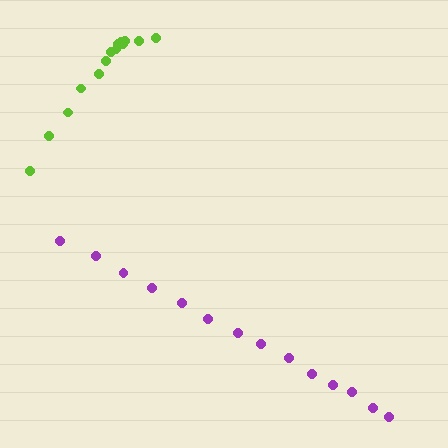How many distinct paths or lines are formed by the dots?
There are 2 distinct paths.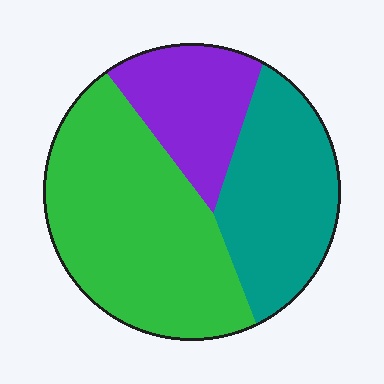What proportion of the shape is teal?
Teal takes up between a sixth and a third of the shape.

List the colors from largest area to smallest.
From largest to smallest: green, teal, purple.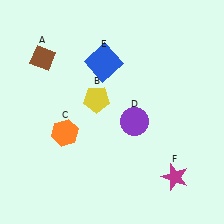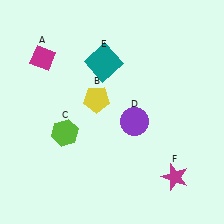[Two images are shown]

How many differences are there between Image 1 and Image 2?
There are 3 differences between the two images.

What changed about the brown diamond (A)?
In Image 1, A is brown. In Image 2, it changed to magenta.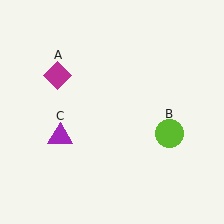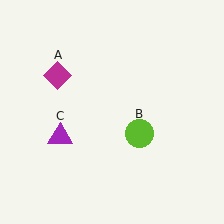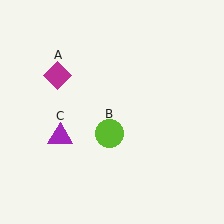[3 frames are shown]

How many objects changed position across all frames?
1 object changed position: lime circle (object B).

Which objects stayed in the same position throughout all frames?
Magenta diamond (object A) and purple triangle (object C) remained stationary.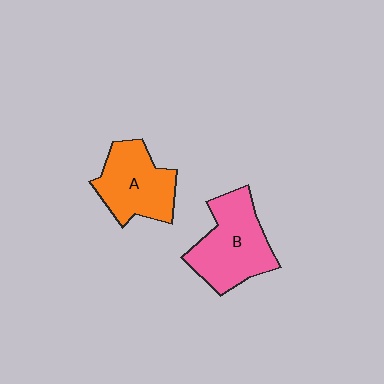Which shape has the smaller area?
Shape A (orange).